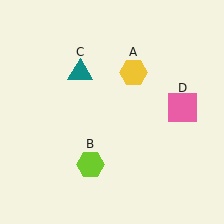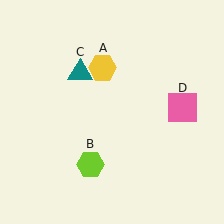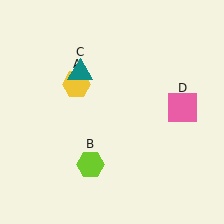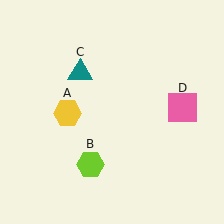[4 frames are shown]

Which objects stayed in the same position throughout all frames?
Lime hexagon (object B) and teal triangle (object C) and pink square (object D) remained stationary.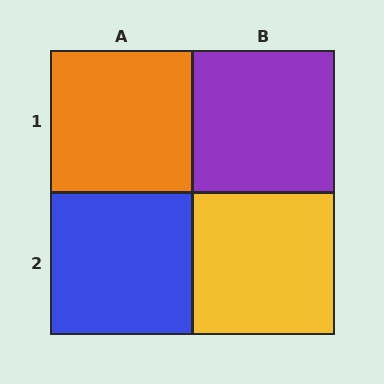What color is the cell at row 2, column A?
Blue.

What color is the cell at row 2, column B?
Yellow.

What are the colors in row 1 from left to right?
Orange, purple.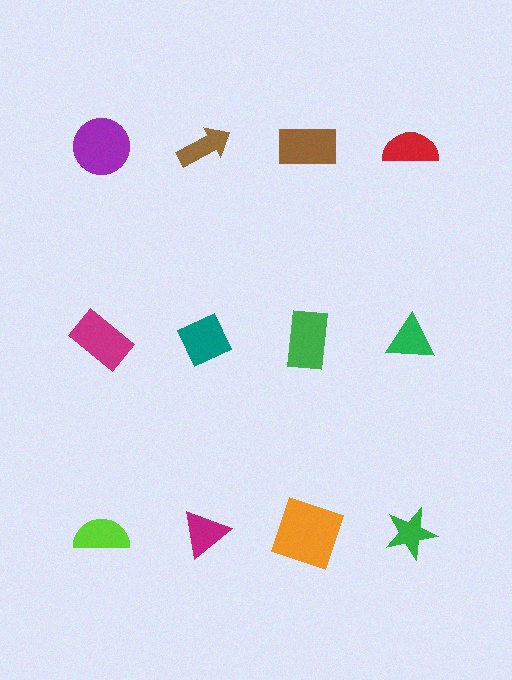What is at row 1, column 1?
A purple circle.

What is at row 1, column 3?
A brown rectangle.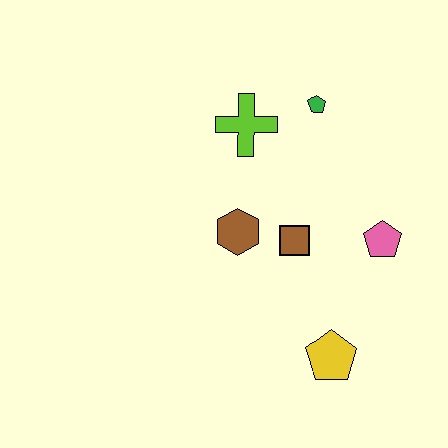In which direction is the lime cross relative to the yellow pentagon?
The lime cross is above the yellow pentagon.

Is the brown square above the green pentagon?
No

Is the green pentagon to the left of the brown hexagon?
No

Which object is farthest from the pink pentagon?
The lime cross is farthest from the pink pentagon.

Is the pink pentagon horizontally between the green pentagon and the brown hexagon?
No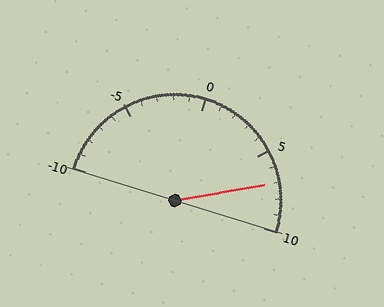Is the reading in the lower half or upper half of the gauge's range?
The reading is in the upper half of the range (-10 to 10).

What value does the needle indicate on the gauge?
The needle indicates approximately 7.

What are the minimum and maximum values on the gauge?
The gauge ranges from -10 to 10.